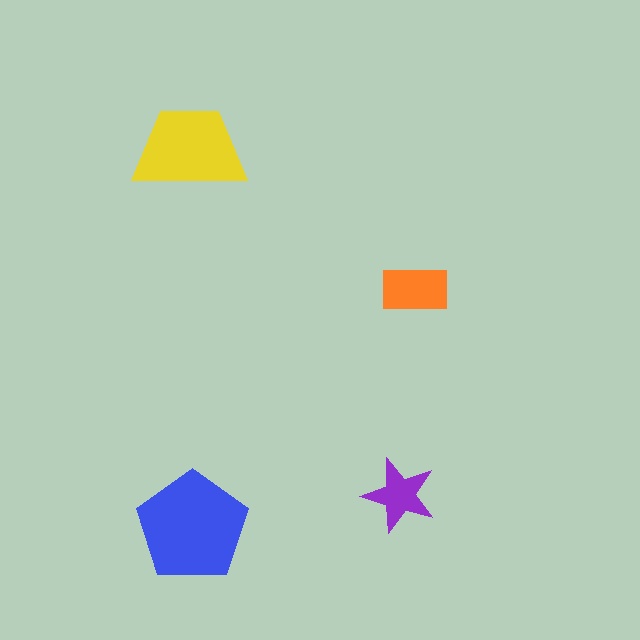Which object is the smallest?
The purple star.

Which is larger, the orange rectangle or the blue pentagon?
The blue pentagon.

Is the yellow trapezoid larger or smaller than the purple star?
Larger.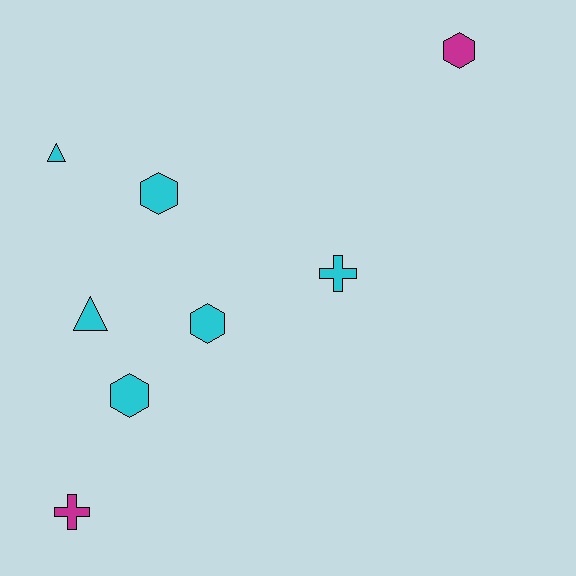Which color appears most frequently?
Cyan, with 6 objects.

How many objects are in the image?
There are 8 objects.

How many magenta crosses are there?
There is 1 magenta cross.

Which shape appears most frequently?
Hexagon, with 4 objects.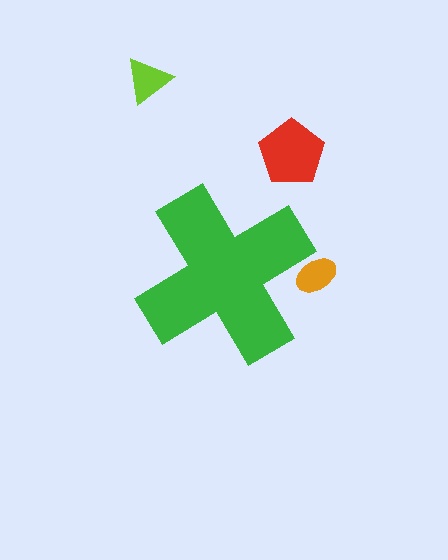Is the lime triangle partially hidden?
No, the lime triangle is fully visible.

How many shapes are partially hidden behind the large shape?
1 shape is partially hidden.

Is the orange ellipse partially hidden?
Yes, the orange ellipse is partially hidden behind the green cross.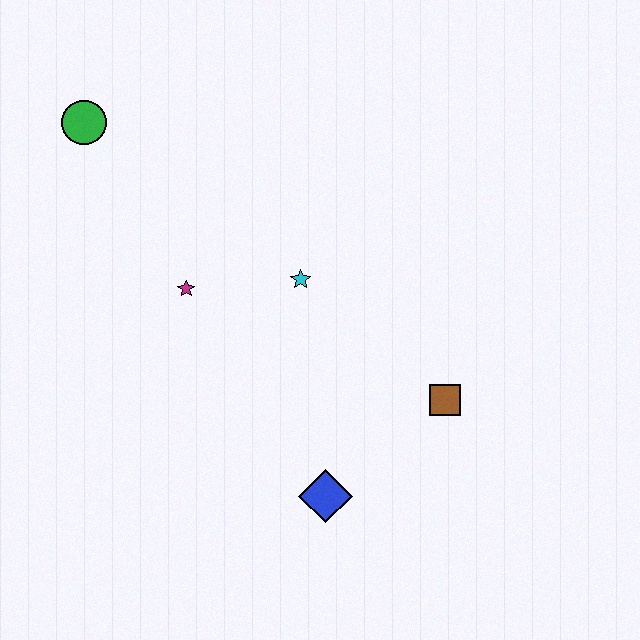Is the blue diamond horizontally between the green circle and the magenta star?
No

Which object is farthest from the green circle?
The brown square is farthest from the green circle.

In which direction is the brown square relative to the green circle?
The brown square is to the right of the green circle.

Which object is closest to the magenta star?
The cyan star is closest to the magenta star.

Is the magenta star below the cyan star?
Yes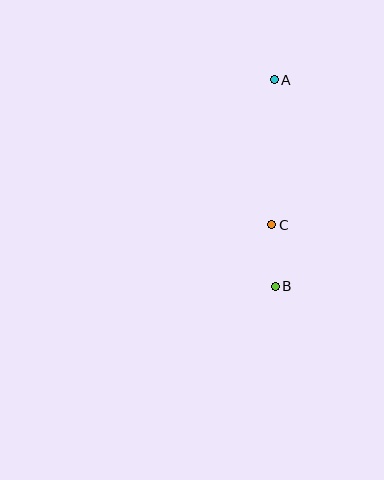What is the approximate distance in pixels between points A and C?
The distance between A and C is approximately 145 pixels.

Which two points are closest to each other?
Points B and C are closest to each other.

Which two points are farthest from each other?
Points A and B are farthest from each other.